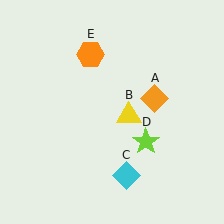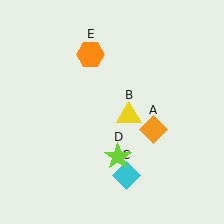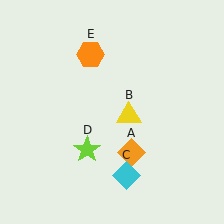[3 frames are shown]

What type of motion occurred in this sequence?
The orange diamond (object A), lime star (object D) rotated clockwise around the center of the scene.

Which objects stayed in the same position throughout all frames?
Yellow triangle (object B) and cyan diamond (object C) and orange hexagon (object E) remained stationary.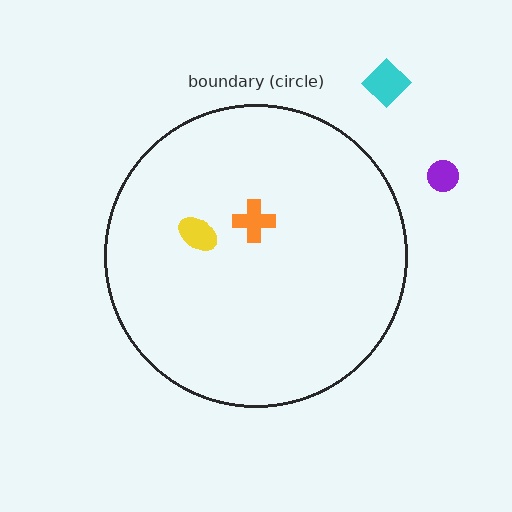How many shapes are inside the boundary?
2 inside, 2 outside.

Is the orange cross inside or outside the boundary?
Inside.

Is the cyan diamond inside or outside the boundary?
Outside.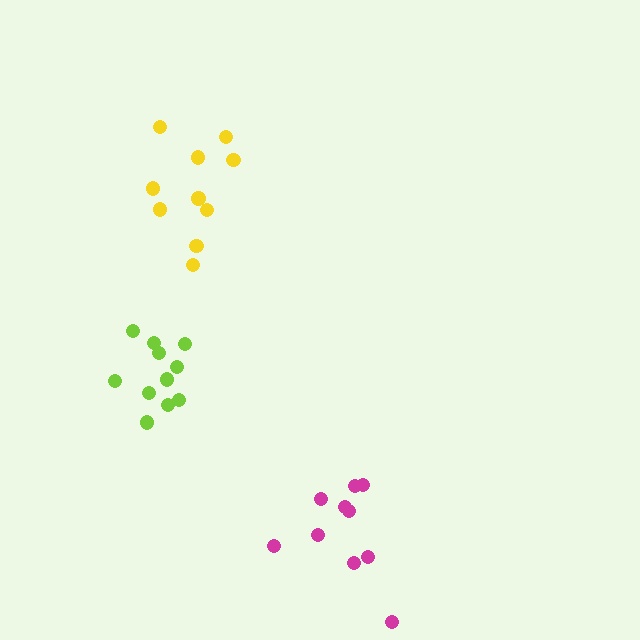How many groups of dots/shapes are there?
There are 3 groups.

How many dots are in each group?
Group 1: 11 dots, Group 2: 10 dots, Group 3: 10 dots (31 total).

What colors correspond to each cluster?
The clusters are colored: lime, magenta, yellow.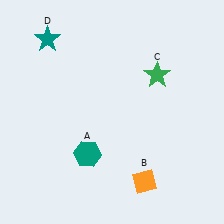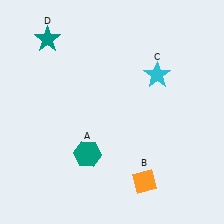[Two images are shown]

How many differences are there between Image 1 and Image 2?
There is 1 difference between the two images.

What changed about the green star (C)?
In Image 1, C is green. In Image 2, it changed to cyan.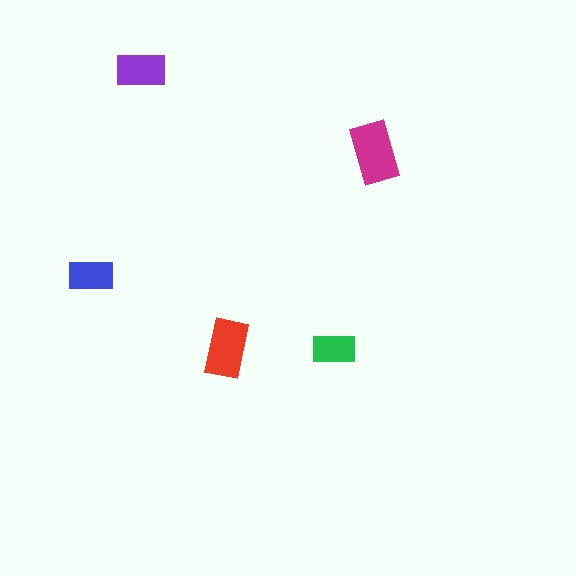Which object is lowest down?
The green rectangle is bottommost.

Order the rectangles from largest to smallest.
the magenta one, the red one, the purple one, the blue one, the green one.